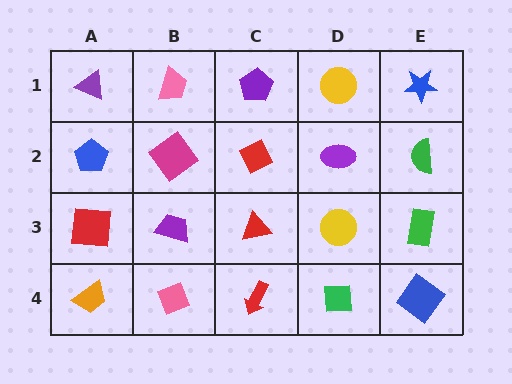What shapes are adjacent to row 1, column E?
A green semicircle (row 2, column E), a yellow circle (row 1, column D).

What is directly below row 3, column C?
A red arrow.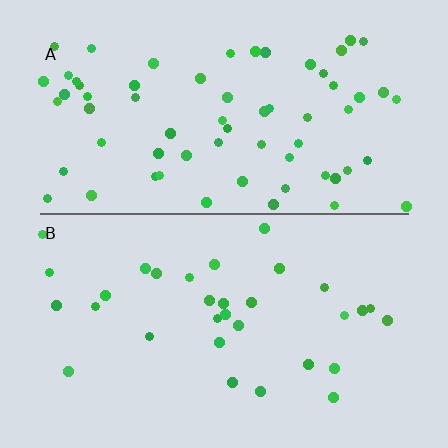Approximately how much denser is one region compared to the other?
Approximately 2.1× — region A over region B.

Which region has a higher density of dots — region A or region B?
A (the top).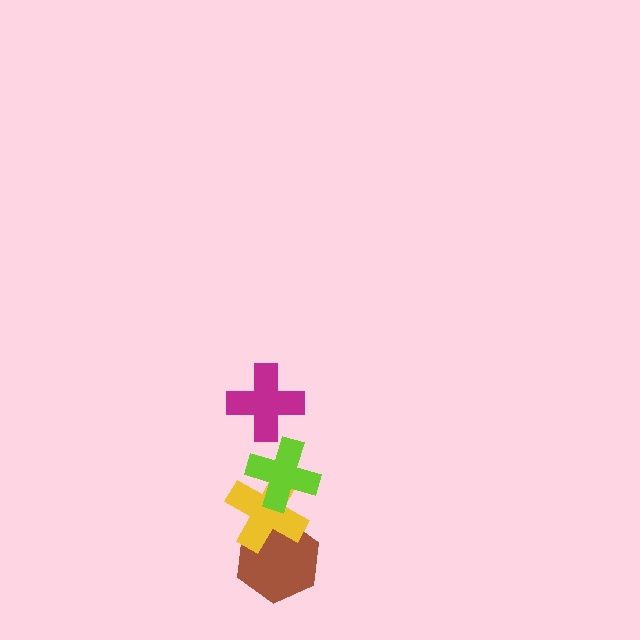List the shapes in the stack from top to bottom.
From top to bottom: the magenta cross, the lime cross, the yellow cross, the brown hexagon.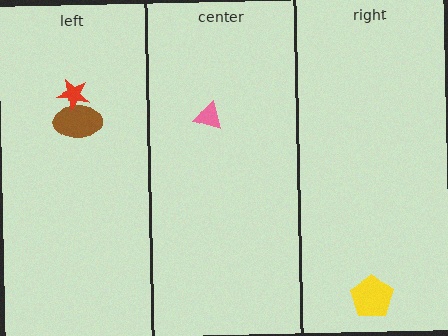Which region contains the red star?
The left region.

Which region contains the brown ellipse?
The left region.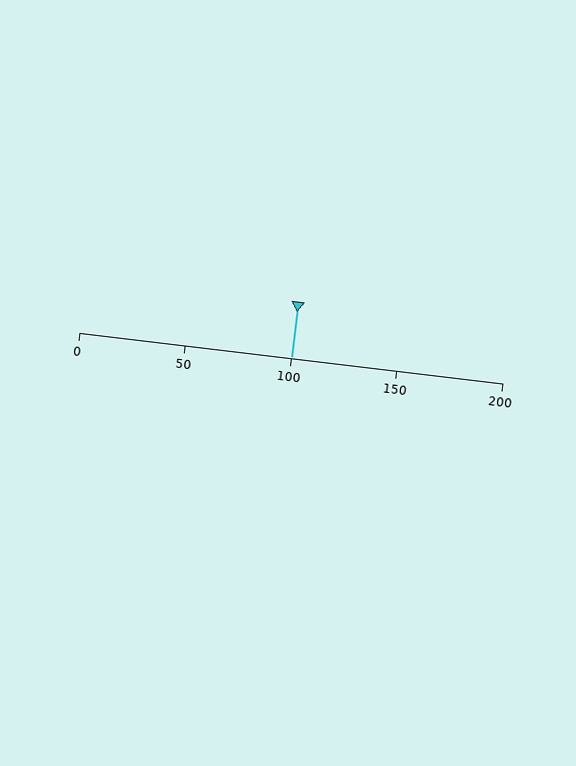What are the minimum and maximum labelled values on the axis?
The axis runs from 0 to 200.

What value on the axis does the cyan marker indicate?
The marker indicates approximately 100.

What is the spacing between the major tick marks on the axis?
The major ticks are spaced 50 apart.